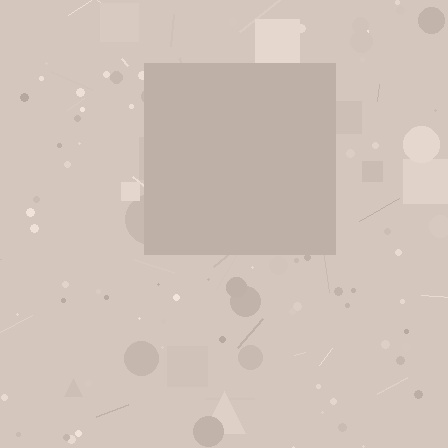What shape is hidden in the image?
A square is hidden in the image.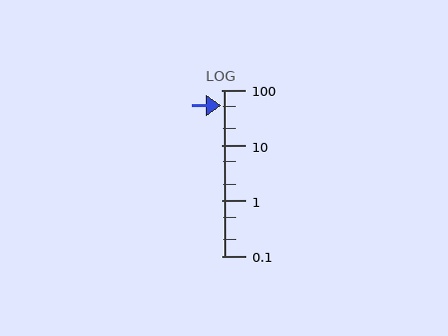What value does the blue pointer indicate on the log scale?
The pointer indicates approximately 53.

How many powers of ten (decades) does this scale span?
The scale spans 3 decades, from 0.1 to 100.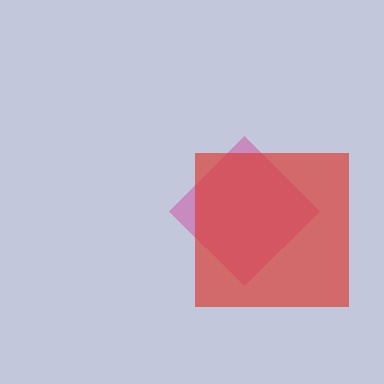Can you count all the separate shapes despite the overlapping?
Yes, there are 2 separate shapes.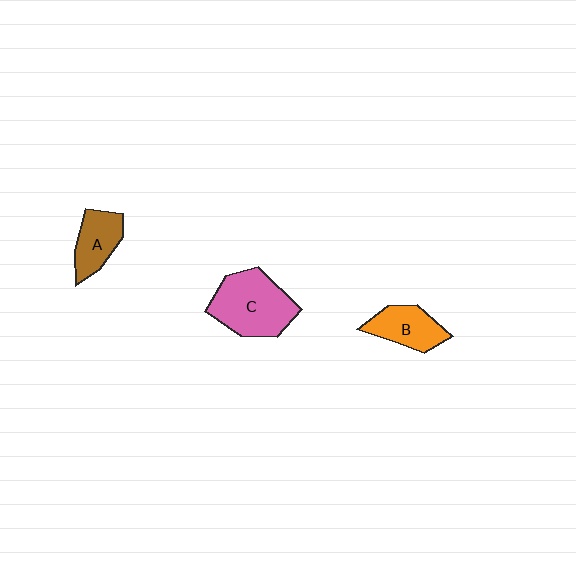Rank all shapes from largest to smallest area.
From largest to smallest: C (pink), B (orange), A (brown).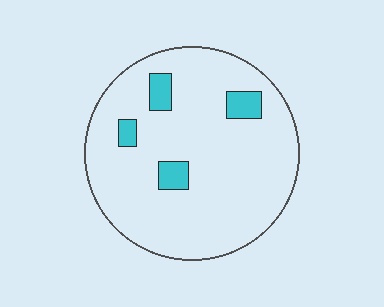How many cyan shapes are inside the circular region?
4.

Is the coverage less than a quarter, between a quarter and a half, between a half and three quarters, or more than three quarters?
Less than a quarter.